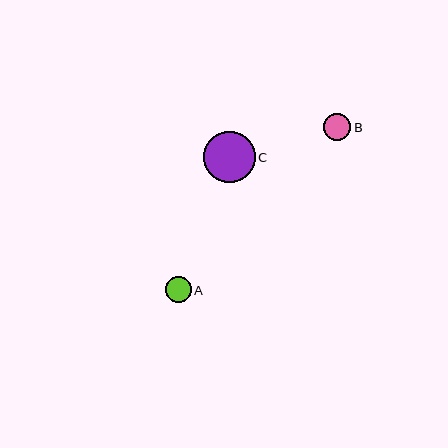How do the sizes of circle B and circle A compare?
Circle B and circle A are approximately the same size.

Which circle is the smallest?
Circle A is the smallest with a size of approximately 26 pixels.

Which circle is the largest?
Circle C is the largest with a size of approximately 52 pixels.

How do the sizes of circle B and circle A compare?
Circle B and circle A are approximately the same size.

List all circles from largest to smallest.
From largest to smallest: C, B, A.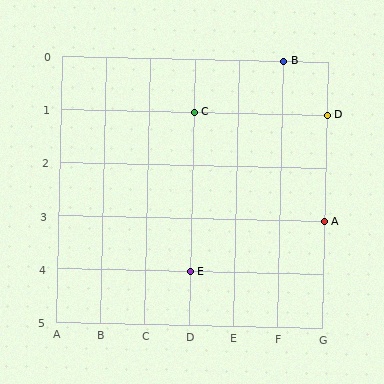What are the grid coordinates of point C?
Point C is at grid coordinates (D, 1).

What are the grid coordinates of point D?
Point D is at grid coordinates (G, 1).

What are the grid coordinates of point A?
Point A is at grid coordinates (G, 3).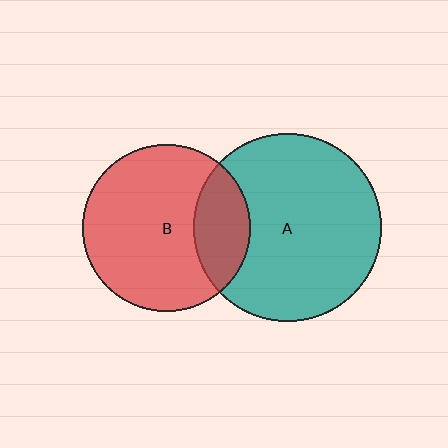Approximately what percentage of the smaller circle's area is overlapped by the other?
Approximately 25%.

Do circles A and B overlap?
Yes.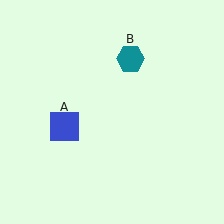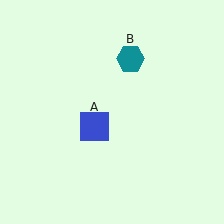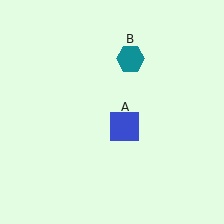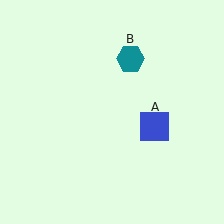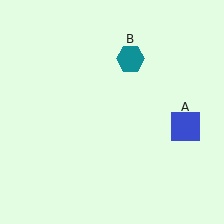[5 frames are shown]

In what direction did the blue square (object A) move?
The blue square (object A) moved right.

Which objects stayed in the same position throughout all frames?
Teal hexagon (object B) remained stationary.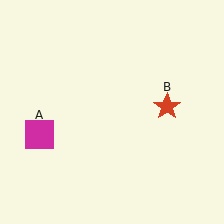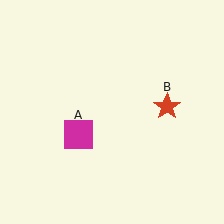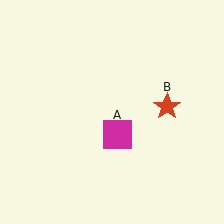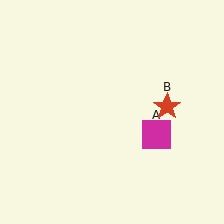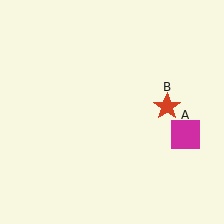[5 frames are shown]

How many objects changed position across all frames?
1 object changed position: magenta square (object A).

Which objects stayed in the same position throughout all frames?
Red star (object B) remained stationary.